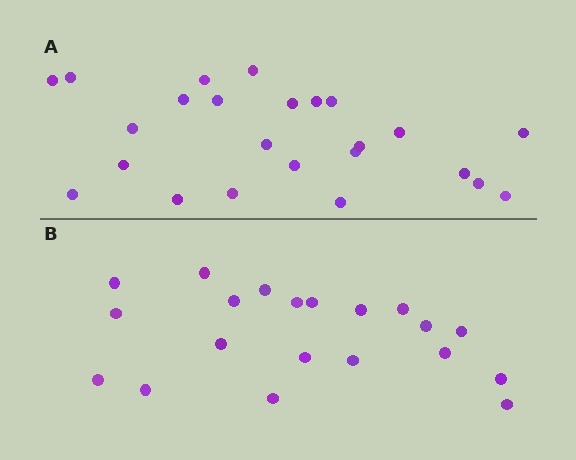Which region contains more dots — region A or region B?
Region A (the top region) has more dots.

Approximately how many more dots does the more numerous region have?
Region A has about 4 more dots than region B.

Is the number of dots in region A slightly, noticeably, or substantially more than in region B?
Region A has only slightly more — the two regions are fairly close. The ratio is roughly 1.2 to 1.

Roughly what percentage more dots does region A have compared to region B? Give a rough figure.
About 20% more.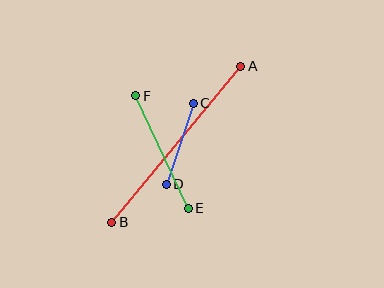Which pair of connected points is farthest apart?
Points A and B are farthest apart.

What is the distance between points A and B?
The distance is approximately 202 pixels.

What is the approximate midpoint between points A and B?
The midpoint is at approximately (176, 144) pixels.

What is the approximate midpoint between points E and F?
The midpoint is at approximately (162, 152) pixels.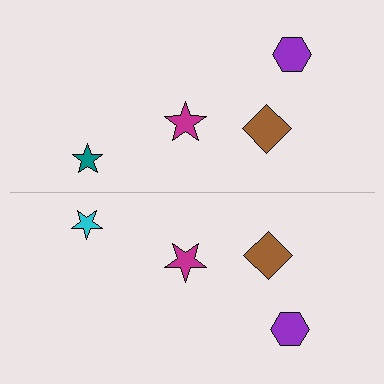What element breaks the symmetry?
The cyan star on the bottom side breaks the symmetry — its mirror counterpart is teal.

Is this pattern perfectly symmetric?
No, the pattern is not perfectly symmetric. The cyan star on the bottom side breaks the symmetry — its mirror counterpart is teal.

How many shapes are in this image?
There are 8 shapes in this image.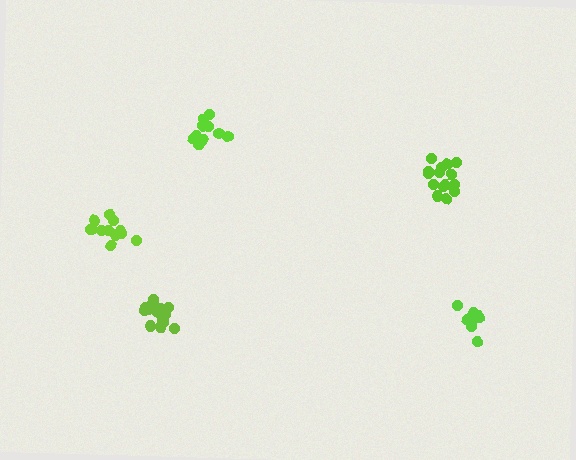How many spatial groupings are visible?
There are 5 spatial groupings.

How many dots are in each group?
Group 1: 10 dots, Group 2: 10 dots, Group 3: 16 dots, Group 4: 12 dots, Group 5: 15 dots (63 total).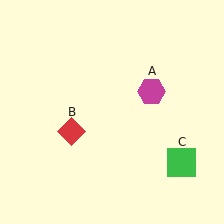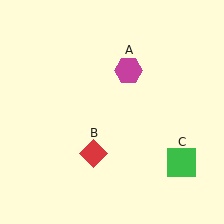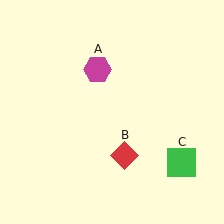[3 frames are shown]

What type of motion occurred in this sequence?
The magenta hexagon (object A), red diamond (object B) rotated counterclockwise around the center of the scene.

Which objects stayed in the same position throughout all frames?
Green square (object C) remained stationary.